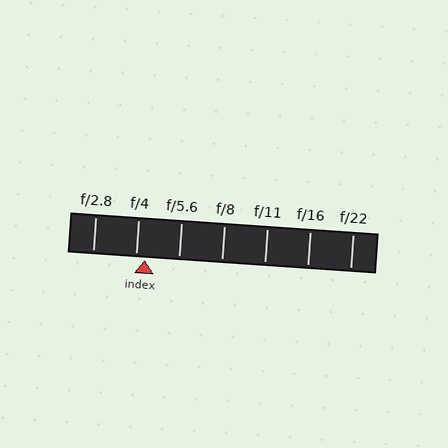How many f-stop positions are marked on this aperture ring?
There are 7 f-stop positions marked.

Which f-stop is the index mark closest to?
The index mark is closest to f/4.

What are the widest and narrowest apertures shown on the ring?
The widest aperture shown is f/2.8 and the narrowest is f/22.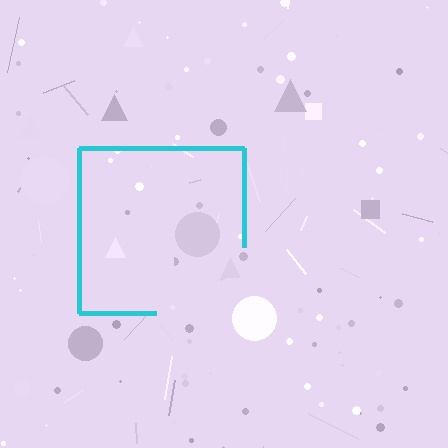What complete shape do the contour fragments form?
The contour fragments form a square.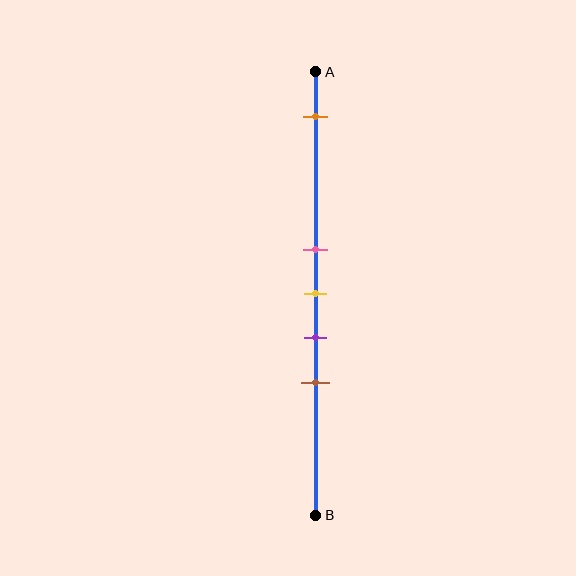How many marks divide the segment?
There are 5 marks dividing the segment.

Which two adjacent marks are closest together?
The pink and yellow marks are the closest adjacent pair.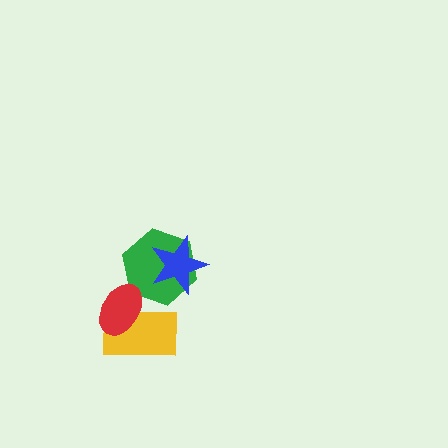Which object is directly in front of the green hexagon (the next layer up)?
The blue star is directly in front of the green hexagon.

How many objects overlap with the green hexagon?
2 objects overlap with the green hexagon.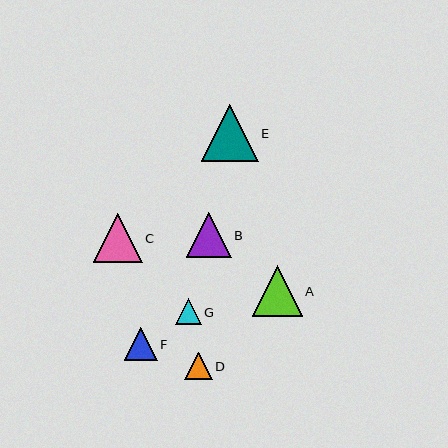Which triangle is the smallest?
Triangle G is the smallest with a size of approximately 26 pixels.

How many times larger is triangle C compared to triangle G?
Triangle C is approximately 1.9 times the size of triangle G.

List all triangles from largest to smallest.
From largest to smallest: E, A, C, B, F, D, G.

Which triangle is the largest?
Triangle E is the largest with a size of approximately 57 pixels.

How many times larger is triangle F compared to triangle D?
Triangle F is approximately 1.2 times the size of triangle D.